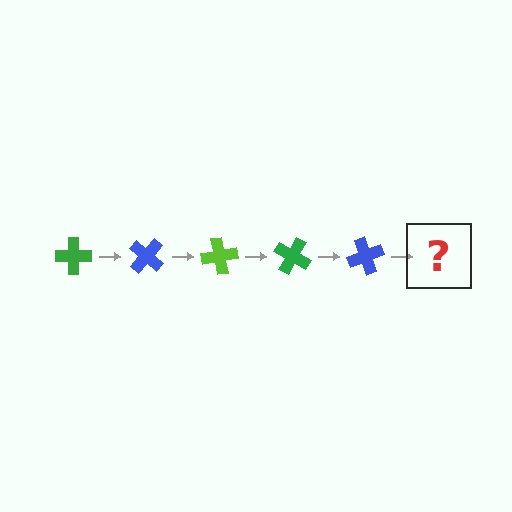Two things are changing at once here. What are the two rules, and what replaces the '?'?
The two rules are that it rotates 40 degrees each step and the color cycles through green, blue, and lime. The '?' should be a lime cross, rotated 200 degrees from the start.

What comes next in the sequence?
The next element should be a lime cross, rotated 200 degrees from the start.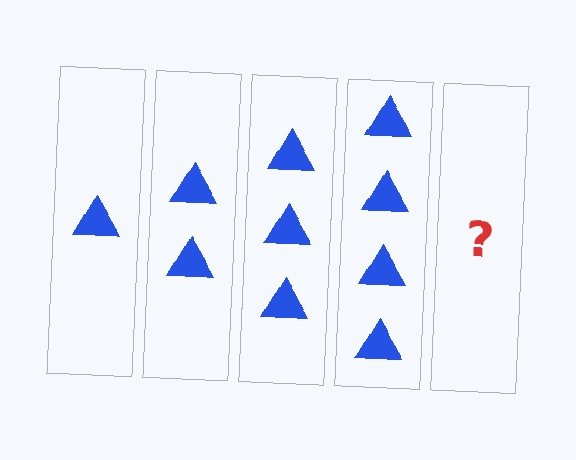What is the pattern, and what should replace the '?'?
The pattern is that each step adds one more triangle. The '?' should be 5 triangles.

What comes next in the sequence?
The next element should be 5 triangles.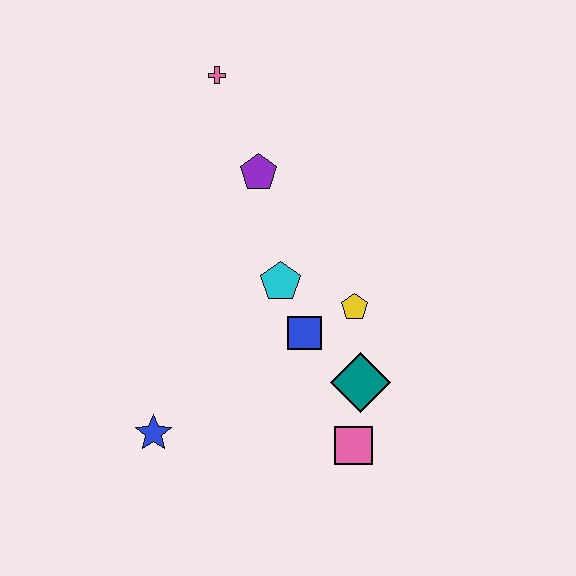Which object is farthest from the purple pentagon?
The pink square is farthest from the purple pentagon.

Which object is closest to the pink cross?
The purple pentagon is closest to the pink cross.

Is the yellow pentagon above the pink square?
Yes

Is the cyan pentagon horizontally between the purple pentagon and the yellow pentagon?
Yes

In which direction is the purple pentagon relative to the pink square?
The purple pentagon is above the pink square.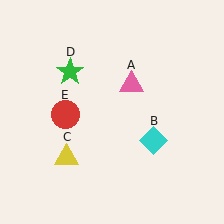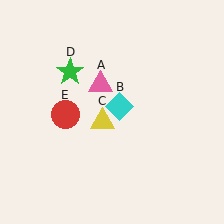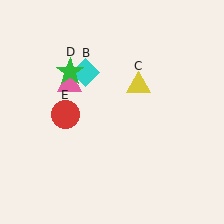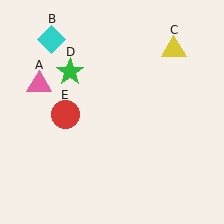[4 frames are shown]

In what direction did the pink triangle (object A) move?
The pink triangle (object A) moved left.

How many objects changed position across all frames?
3 objects changed position: pink triangle (object A), cyan diamond (object B), yellow triangle (object C).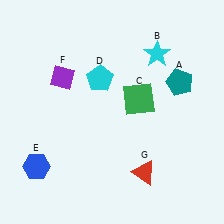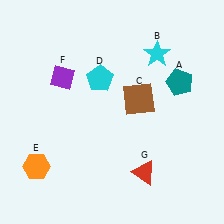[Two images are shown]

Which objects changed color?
C changed from green to brown. E changed from blue to orange.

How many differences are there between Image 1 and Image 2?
There are 2 differences between the two images.